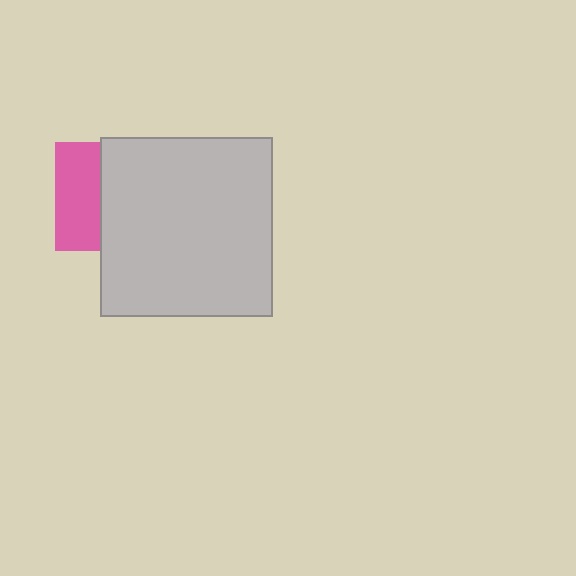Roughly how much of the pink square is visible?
A small part of it is visible (roughly 41%).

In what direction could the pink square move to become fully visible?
The pink square could move left. That would shift it out from behind the light gray rectangle entirely.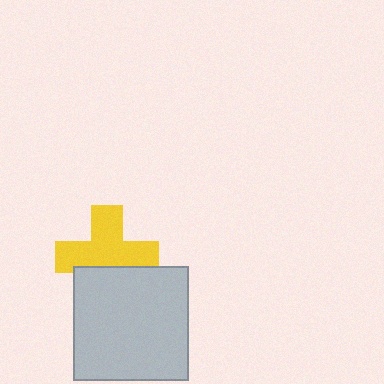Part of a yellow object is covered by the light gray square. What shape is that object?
It is a cross.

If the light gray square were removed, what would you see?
You would see the complete yellow cross.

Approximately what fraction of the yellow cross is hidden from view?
Roughly 33% of the yellow cross is hidden behind the light gray square.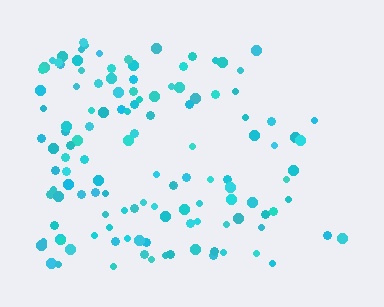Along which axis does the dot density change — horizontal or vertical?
Horizontal.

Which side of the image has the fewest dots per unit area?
The right.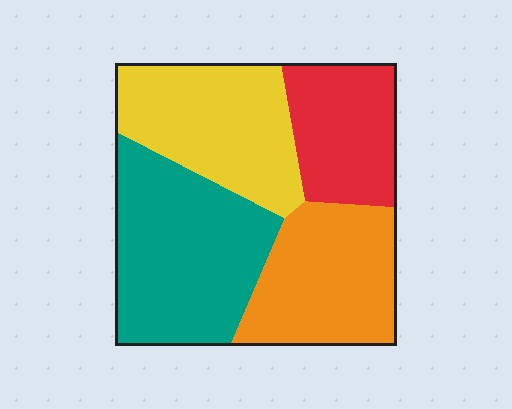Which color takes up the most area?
Teal, at roughly 30%.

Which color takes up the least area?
Red, at roughly 20%.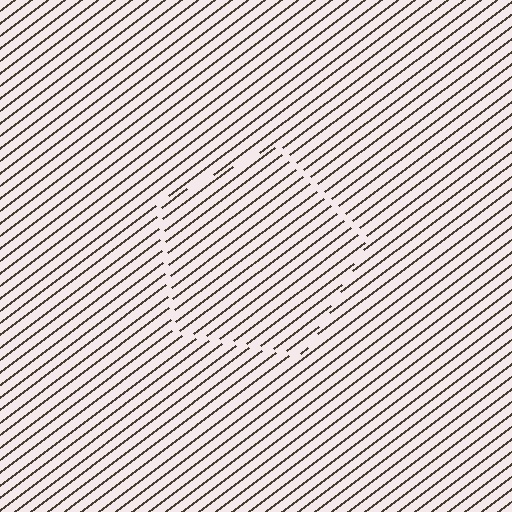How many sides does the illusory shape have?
5 sides — the line-ends trace a pentagon.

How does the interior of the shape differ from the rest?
The interior of the shape contains the same grating, shifted by half a period — the contour is defined by the phase discontinuity where line-ends from the inner and outer gratings abut.